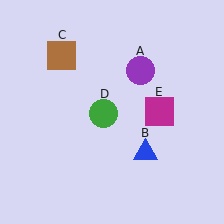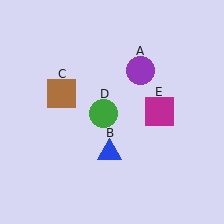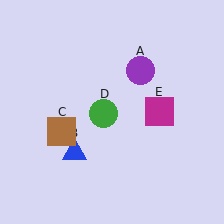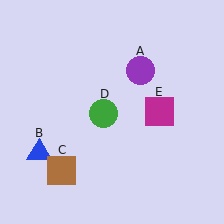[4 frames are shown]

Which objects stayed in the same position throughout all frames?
Purple circle (object A) and green circle (object D) and magenta square (object E) remained stationary.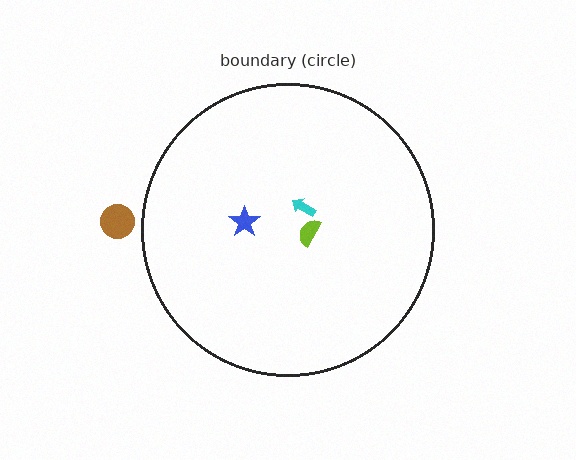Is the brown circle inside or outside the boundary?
Outside.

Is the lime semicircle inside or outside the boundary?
Inside.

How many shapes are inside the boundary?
3 inside, 1 outside.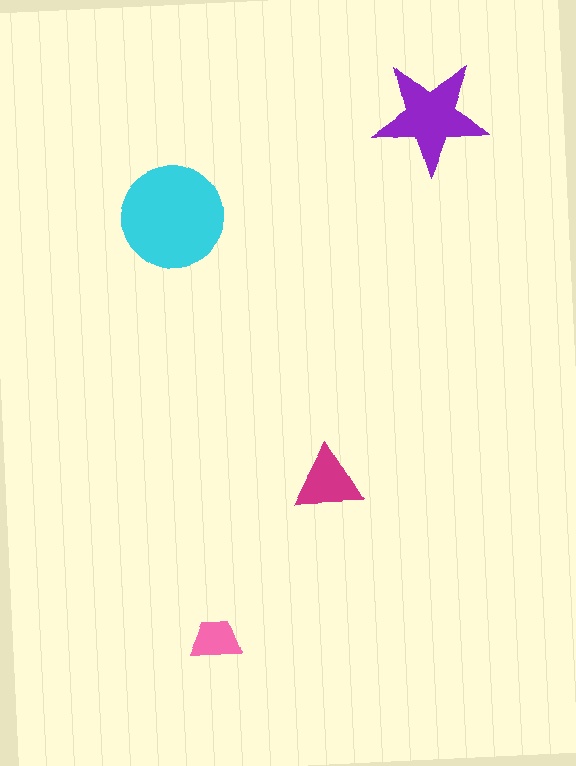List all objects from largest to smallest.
The cyan circle, the purple star, the magenta triangle, the pink trapezoid.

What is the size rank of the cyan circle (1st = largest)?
1st.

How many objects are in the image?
There are 4 objects in the image.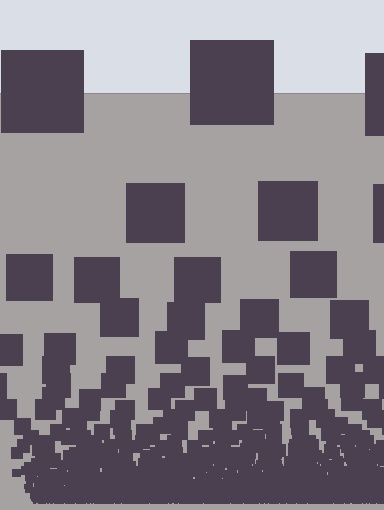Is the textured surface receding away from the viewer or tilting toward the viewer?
The surface appears to tilt toward the viewer. Texture elements get larger and sparser toward the top.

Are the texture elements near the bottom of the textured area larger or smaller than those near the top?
Smaller. The gradient is inverted — elements near the bottom are smaller and denser.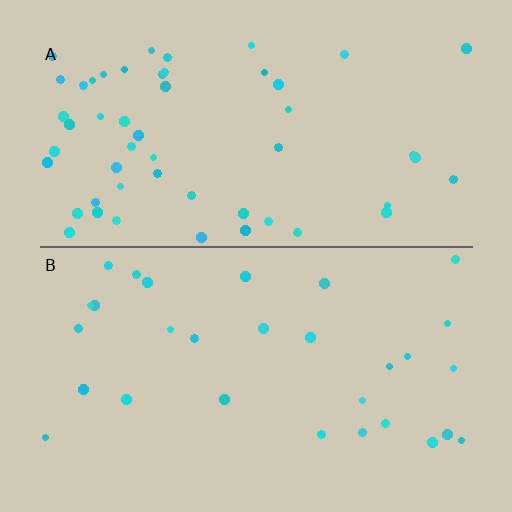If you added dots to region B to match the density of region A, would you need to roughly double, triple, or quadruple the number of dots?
Approximately double.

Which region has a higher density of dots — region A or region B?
A (the top).